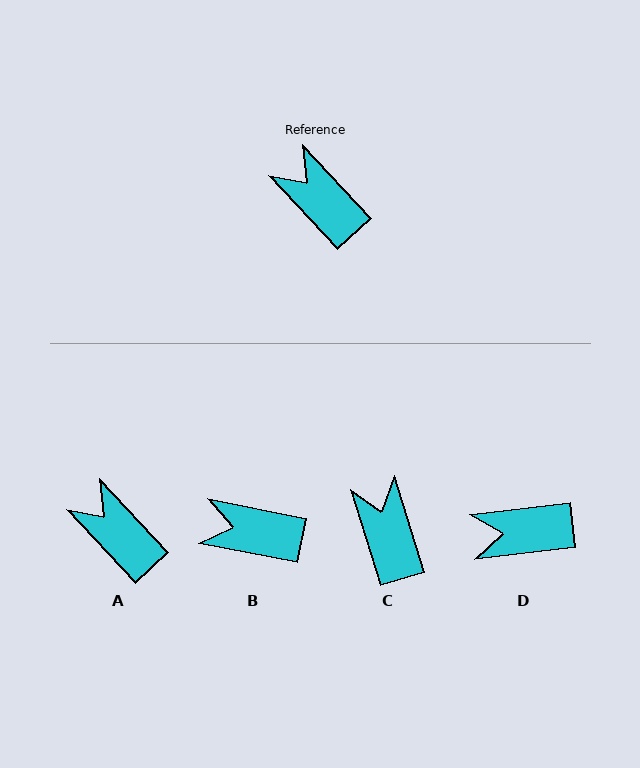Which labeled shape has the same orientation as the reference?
A.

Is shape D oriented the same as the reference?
No, it is off by about 54 degrees.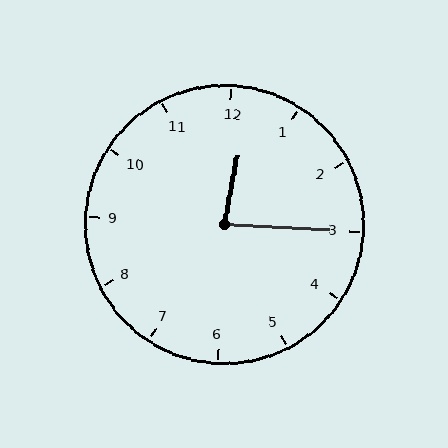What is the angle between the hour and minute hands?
Approximately 82 degrees.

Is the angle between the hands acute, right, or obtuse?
It is acute.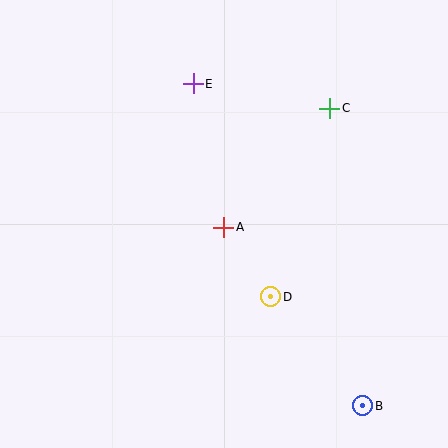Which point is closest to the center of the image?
Point A at (224, 227) is closest to the center.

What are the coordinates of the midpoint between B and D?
The midpoint between B and D is at (317, 351).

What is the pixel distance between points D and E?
The distance between D and E is 227 pixels.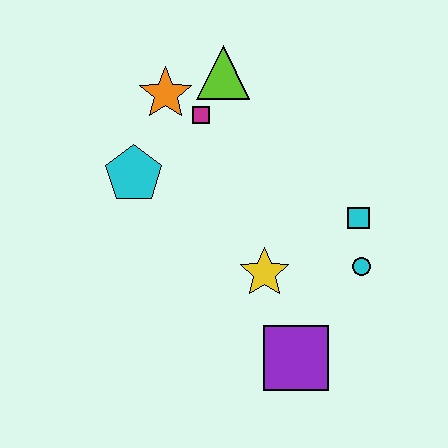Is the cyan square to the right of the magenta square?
Yes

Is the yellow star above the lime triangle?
No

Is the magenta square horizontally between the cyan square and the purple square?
No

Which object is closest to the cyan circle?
The cyan square is closest to the cyan circle.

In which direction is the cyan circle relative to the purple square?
The cyan circle is above the purple square.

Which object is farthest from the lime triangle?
The purple square is farthest from the lime triangle.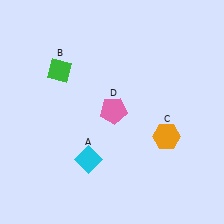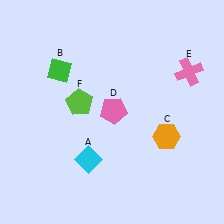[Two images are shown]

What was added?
A pink cross (E), a lime pentagon (F) were added in Image 2.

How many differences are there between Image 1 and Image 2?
There are 2 differences between the two images.